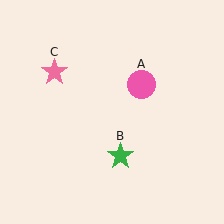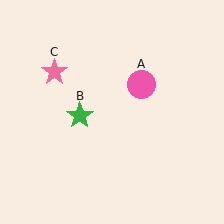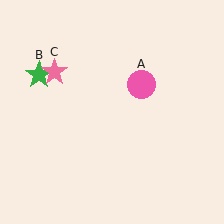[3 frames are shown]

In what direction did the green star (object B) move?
The green star (object B) moved up and to the left.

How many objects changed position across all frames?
1 object changed position: green star (object B).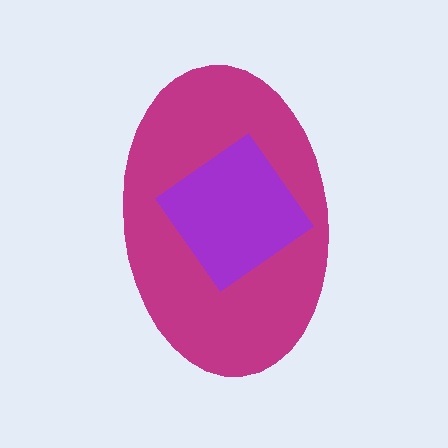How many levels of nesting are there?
2.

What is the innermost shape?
The purple diamond.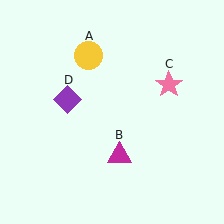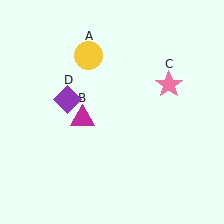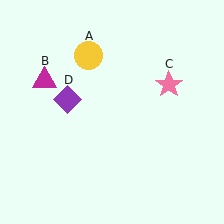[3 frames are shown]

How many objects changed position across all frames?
1 object changed position: magenta triangle (object B).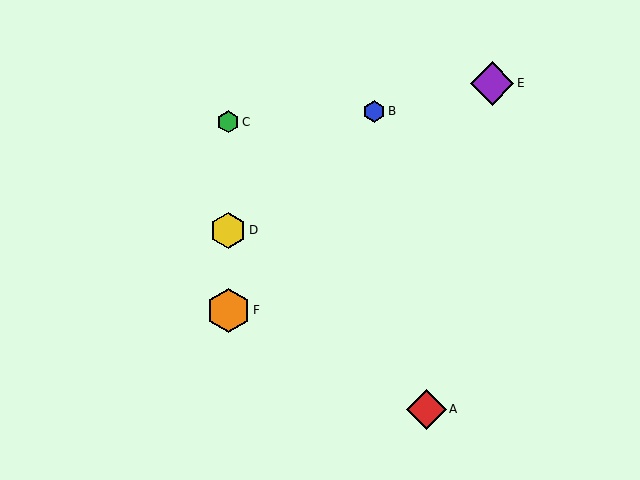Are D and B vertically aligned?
No, D is at x≈228 and B is at x≈374.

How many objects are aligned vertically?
3 objects (C, D, F) are aligned vertically.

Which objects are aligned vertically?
Objects C, D, F are aligned vertically.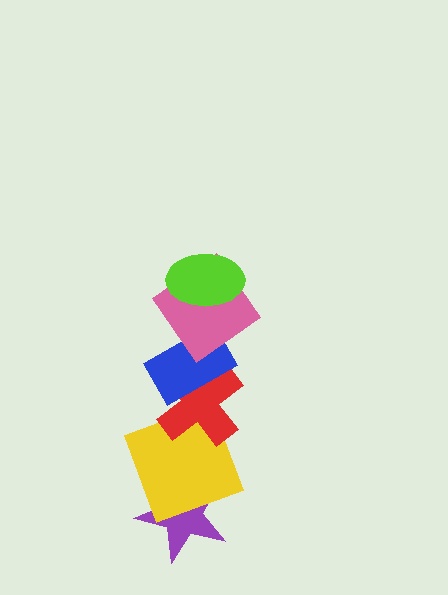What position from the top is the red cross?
The red cross is 4th from the top.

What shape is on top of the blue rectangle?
The pink diamond is on top of the blue rectangle.